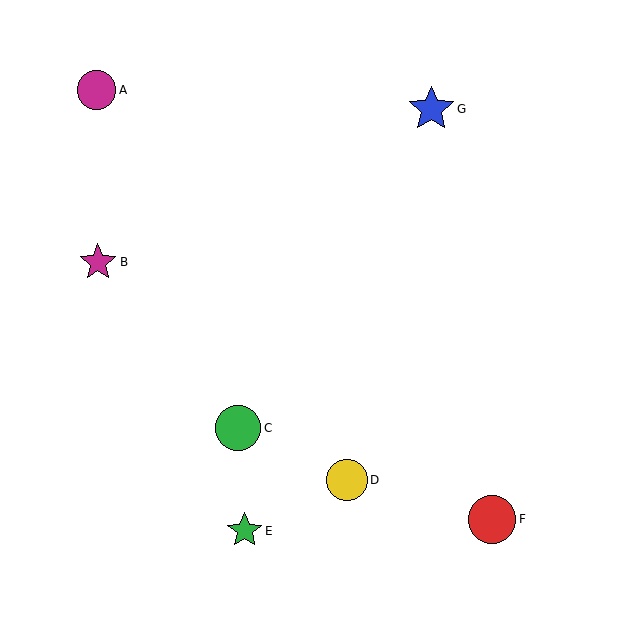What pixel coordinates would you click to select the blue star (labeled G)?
Click at (431, 109) to select the blue star G.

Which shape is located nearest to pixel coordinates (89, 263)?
The magenta star (labeled B) at (98, 262) is nearest to that location.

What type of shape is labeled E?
Shape E is a green star.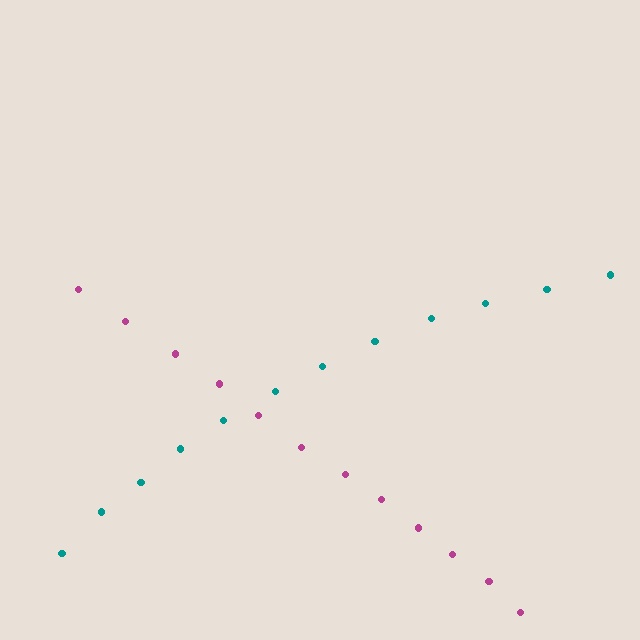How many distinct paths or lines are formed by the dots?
There are 2 distinct paths.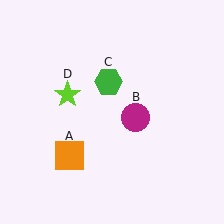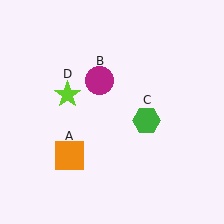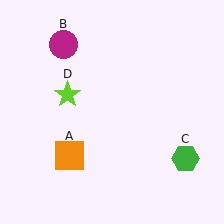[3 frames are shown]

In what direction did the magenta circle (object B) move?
The magenta circle (object B) moved up and to the left.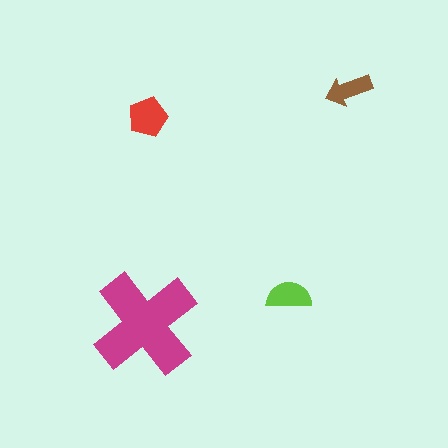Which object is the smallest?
The brown arrow.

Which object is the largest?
The magenta cross.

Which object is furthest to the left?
The magenta cross is leftmost.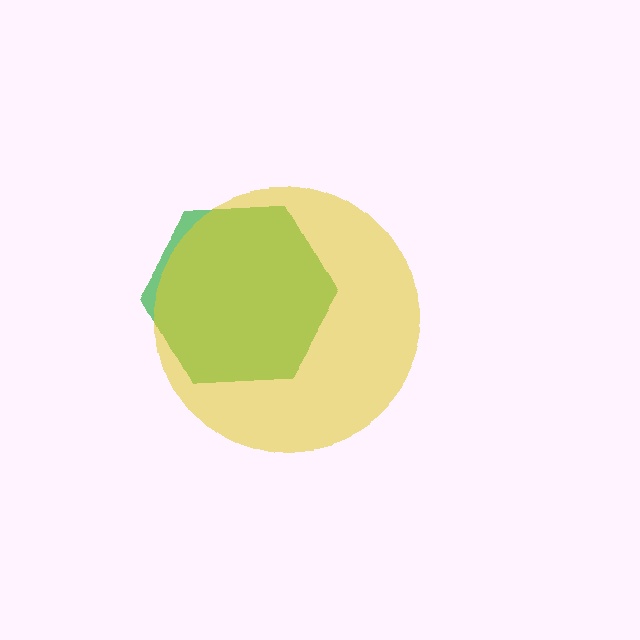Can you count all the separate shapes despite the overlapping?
Yes, there are 2 separate shapes.